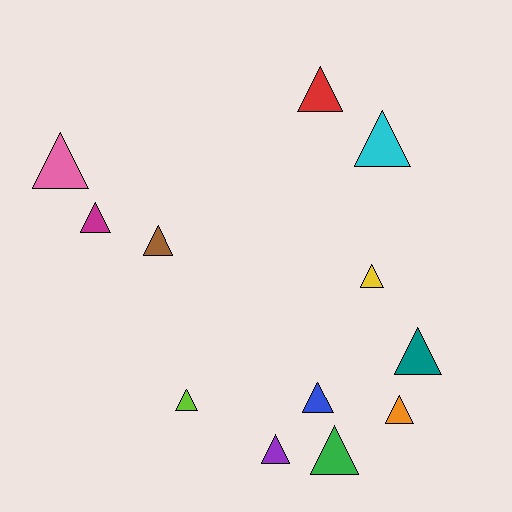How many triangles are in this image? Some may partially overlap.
There are 12 triangles.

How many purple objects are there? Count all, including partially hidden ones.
There is 1 purple object.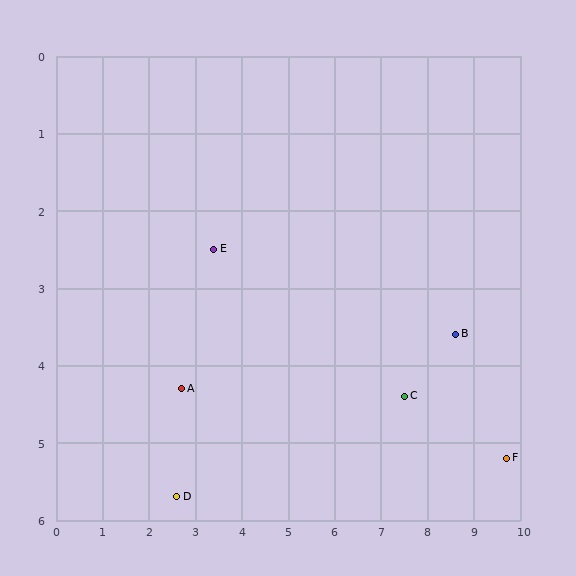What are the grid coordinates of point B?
Point B is at approximately (8.6, 3.6).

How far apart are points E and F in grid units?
Points E and F are about 6.9 grid units apart.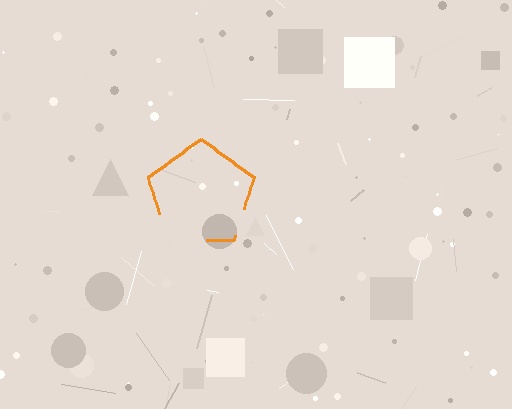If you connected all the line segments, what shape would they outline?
They would outline a pentagon.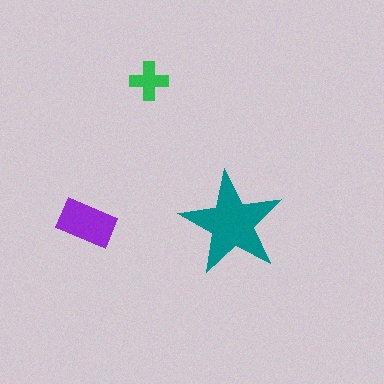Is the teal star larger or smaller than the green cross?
Larger.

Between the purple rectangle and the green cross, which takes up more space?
The purple rectangle.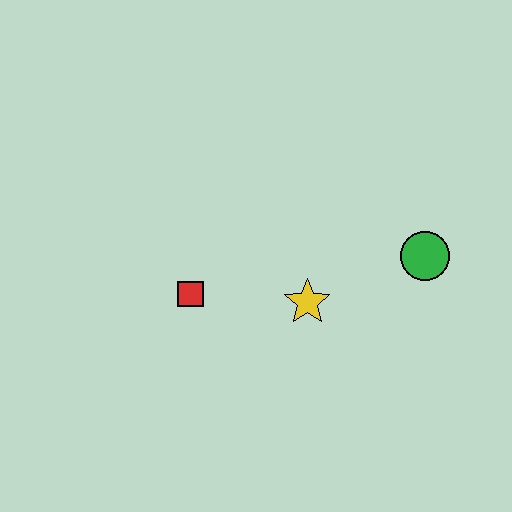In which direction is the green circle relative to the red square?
The green circle is to the right of the red square.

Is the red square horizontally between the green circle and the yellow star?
No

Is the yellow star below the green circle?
Yes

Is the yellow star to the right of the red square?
Yes